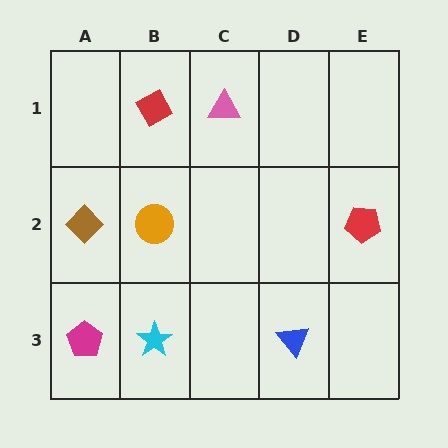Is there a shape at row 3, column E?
No, that cell is empty.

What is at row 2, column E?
A red pentagon.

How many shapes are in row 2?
3 shapes.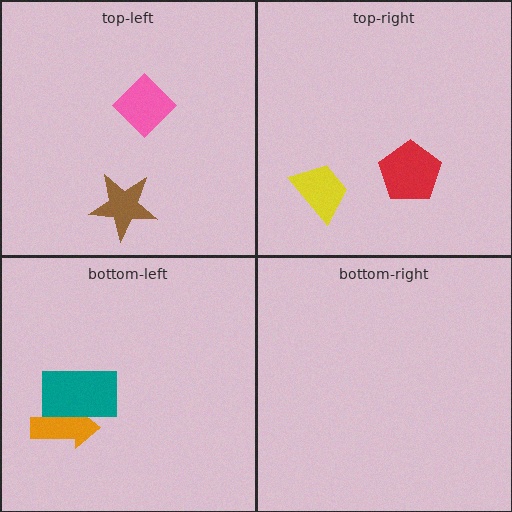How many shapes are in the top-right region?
2.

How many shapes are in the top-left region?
2.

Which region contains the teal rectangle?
The bottom-left region.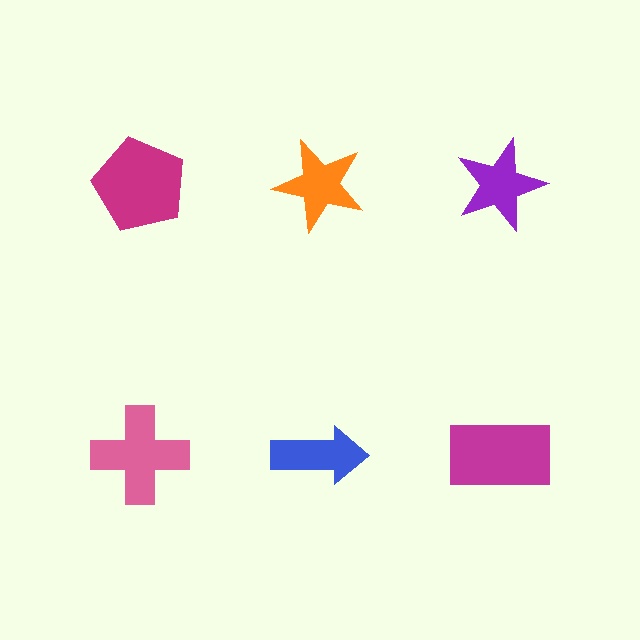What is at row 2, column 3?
A magenta rectangle.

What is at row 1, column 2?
An orange star.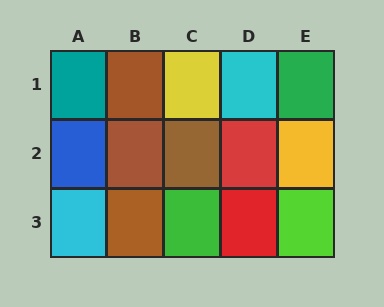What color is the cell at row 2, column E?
Yellow.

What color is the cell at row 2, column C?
Brown.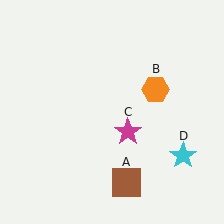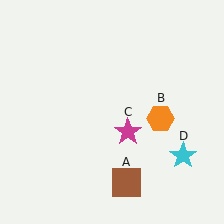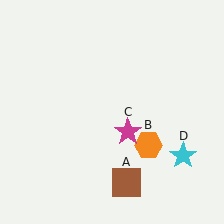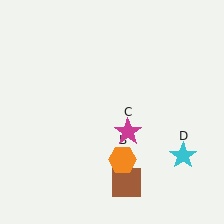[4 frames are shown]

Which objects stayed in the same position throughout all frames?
Brown square (object A) and magenta star (object C) and cyan star (object D) remained stationary.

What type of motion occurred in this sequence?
The orange hexagon (object B) rotated clockwise around the center of the scene.